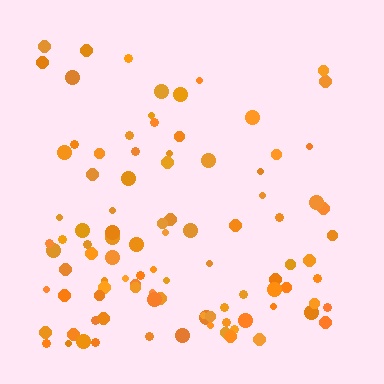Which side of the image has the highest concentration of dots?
The bottom.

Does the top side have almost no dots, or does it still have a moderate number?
Still a moderate number, just noticeably fewer than the bottom.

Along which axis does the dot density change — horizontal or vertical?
Vertical.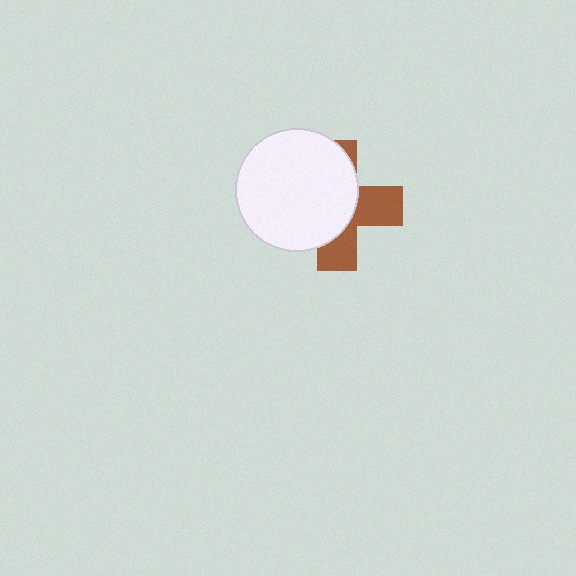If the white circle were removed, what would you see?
You would see the complete brown cross.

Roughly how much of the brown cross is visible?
A small part of it is visible (roughly 41%).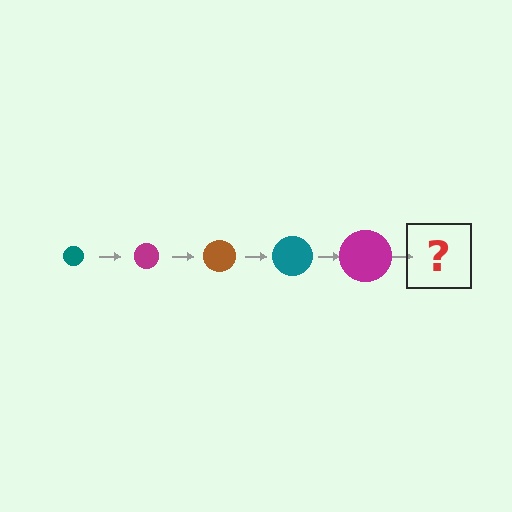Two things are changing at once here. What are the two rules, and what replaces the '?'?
The two rules are that the circle grows larger each step and the color cycles through teal, magenta, and brown. The '?' should be a brown circle, larger than the previous one.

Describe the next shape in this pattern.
It should be a brown circle, larger than the previous one.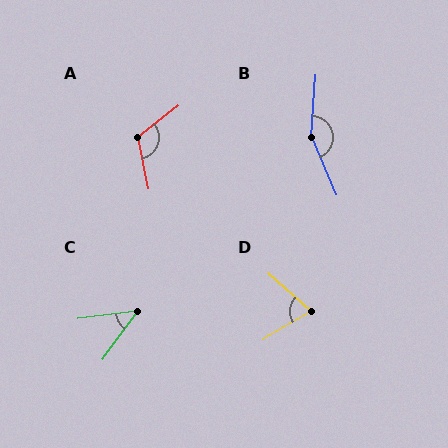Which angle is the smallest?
C, at approximately 47 degrees.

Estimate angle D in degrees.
Approximately 73 degrees.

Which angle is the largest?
B, at approximately 153 degrees.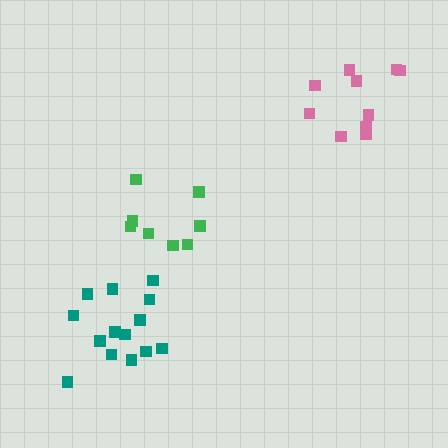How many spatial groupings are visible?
There are 3 spatial groupings.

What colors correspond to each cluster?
The clusters are colored: teal, green, pink.